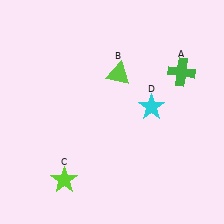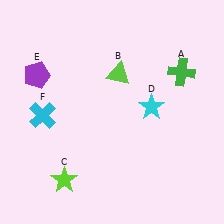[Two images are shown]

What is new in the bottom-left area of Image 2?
A cyan cross (F) was added in the bottom-left area of Image 2.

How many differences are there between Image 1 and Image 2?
There are 2 differences between the two images.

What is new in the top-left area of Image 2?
A purple pentagon (E) was added in the top-left area of Image 2.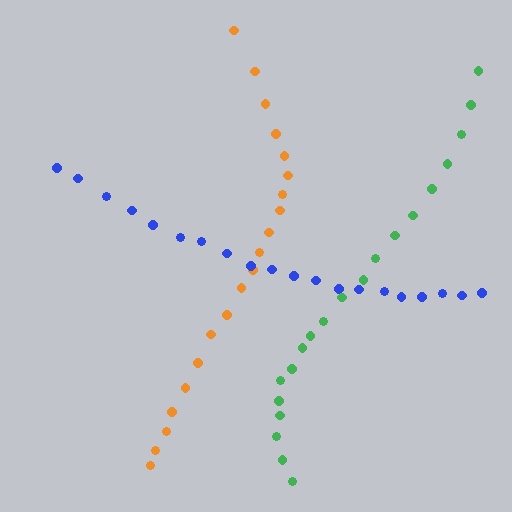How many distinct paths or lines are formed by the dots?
There are 3 distinct paths.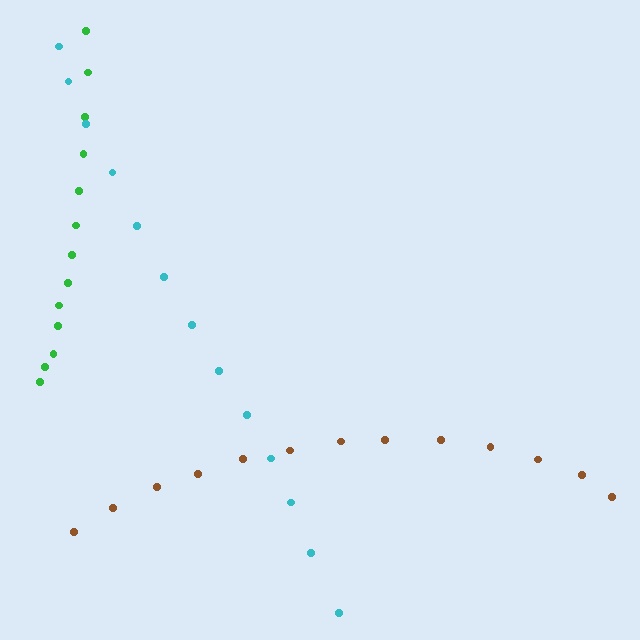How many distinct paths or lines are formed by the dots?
There are 3 distinct paths.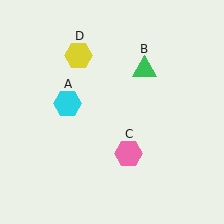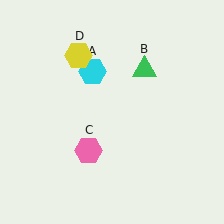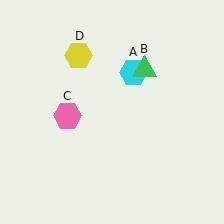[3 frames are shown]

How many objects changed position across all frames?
2 objects changed position: cyan hexagon (object A), pink hexagon (object C).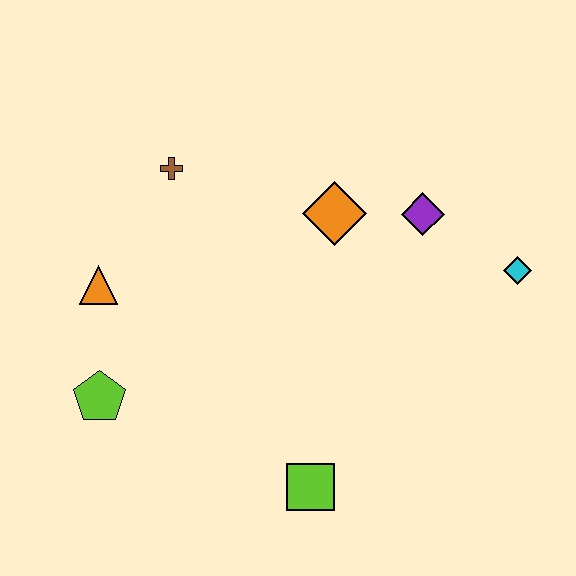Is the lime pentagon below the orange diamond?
Yes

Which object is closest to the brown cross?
The orange triangle is closest to the brown cross.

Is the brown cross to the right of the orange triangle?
Yes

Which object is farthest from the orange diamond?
The lime pentagon is farthest from the orange diamond.